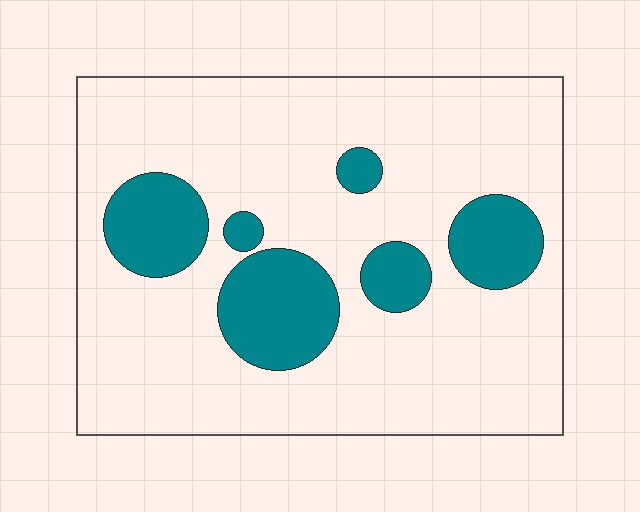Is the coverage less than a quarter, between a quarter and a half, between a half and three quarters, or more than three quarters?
Less than a quarter.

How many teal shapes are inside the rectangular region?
6.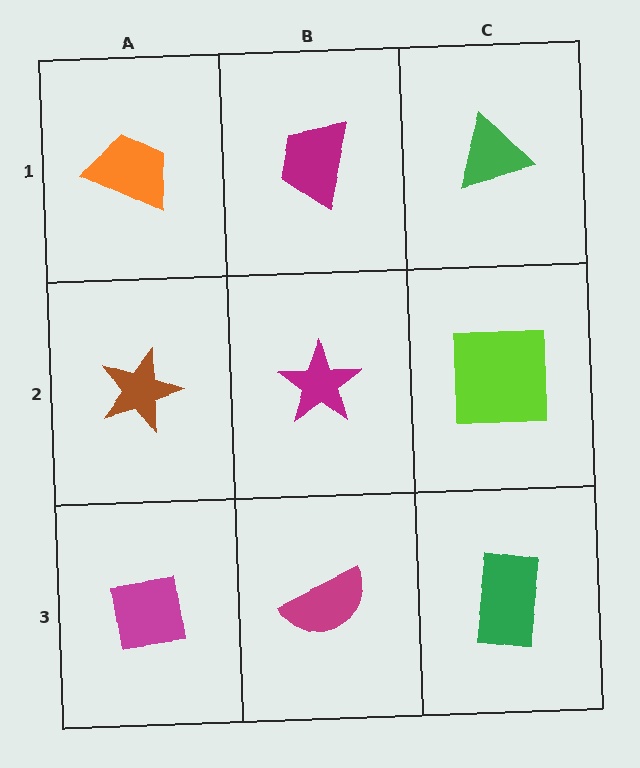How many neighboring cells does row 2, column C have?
3.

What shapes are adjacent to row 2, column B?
A magenta trapezoid (row 1, column B), a magenta semicircle (row 3, column B), a brown star (row 2, column A), a lime square (row 2, column C).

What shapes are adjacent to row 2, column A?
An orange trapezoid (row 1, column A), a magenta square (row 3, column A), a magenta star (row 2, column B).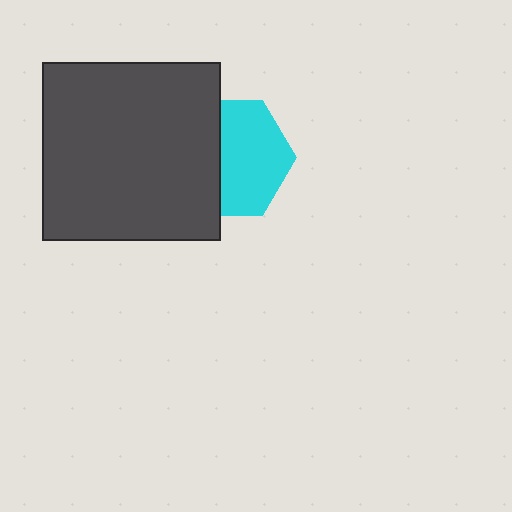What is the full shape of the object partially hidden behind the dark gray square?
The partially hidden object is a cyan hexagon.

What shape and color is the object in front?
The object in front is a dark gray square.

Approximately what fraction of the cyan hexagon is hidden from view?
Roughly 42% of the cyan hexagon is hidden behind the dark gray square.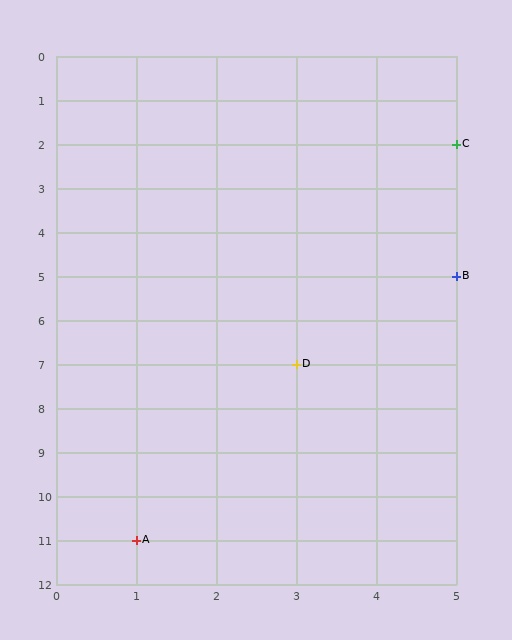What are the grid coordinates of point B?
Point B is at grid coordinates (5, 5).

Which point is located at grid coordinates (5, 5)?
Point B is at (5, 5).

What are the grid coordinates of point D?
Point D is at grid coordinates (3, 7).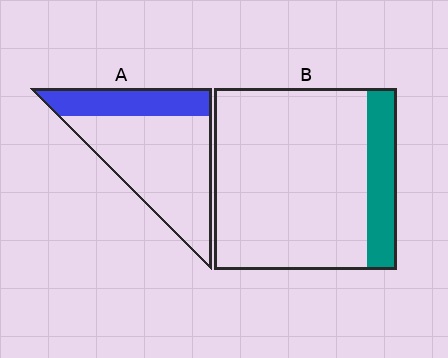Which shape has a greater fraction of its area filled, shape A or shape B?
Shape A.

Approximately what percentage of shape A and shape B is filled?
A is approximately 30% and B is approximately 15%.